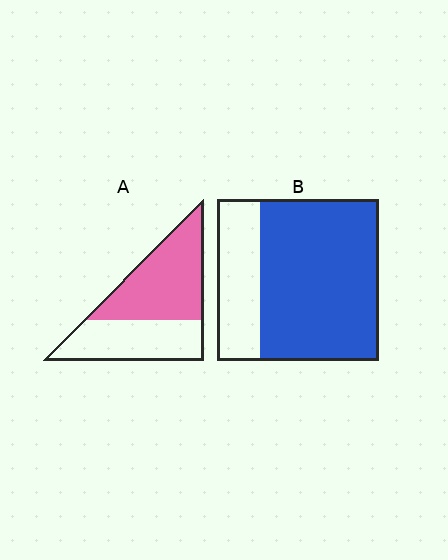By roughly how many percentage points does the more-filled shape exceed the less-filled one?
By roughly 20 percentage points (B over A).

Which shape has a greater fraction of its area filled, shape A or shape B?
Shape B.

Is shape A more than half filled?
Yes.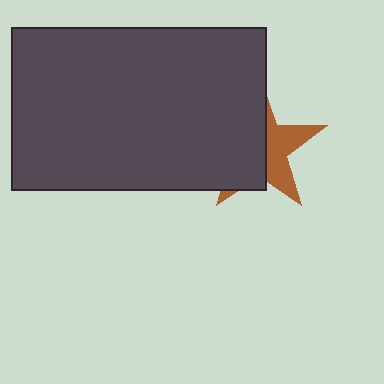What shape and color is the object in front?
The object in front is a dark gray rectangle.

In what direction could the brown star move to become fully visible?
The brown star could move right. That would shift it out from behind the dark gray rectangle entirely.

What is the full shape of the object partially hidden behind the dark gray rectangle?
The partially hidden object is a brown star.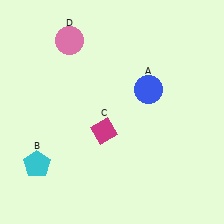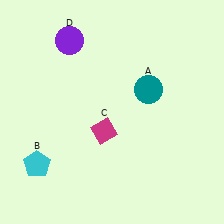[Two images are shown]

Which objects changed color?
A changed from blue to teal. D changed from pink to purple.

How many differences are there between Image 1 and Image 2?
There are 2 differences between the two images.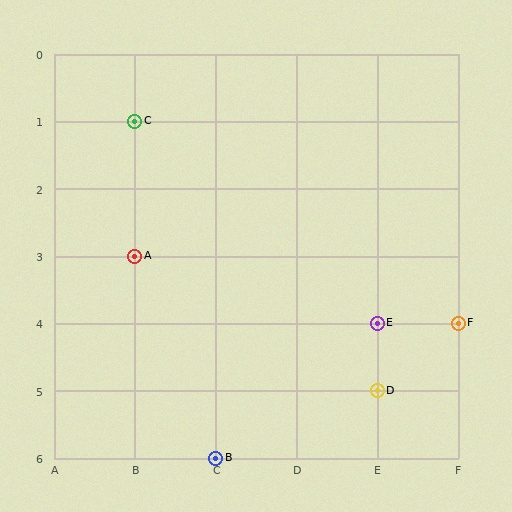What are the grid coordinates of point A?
Point A is at grid coordinates (B, 3).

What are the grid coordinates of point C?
Point C is at grid coordinates (B, 1).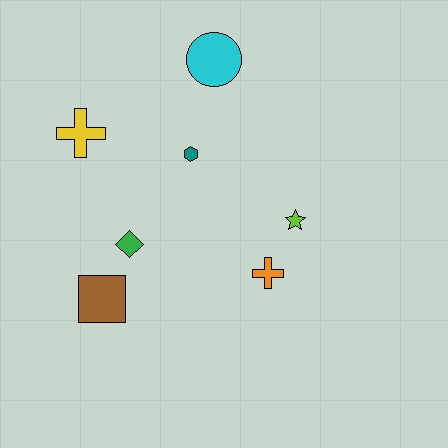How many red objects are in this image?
There are no red objects.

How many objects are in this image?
There are 7 objects.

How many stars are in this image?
There is 1 star.